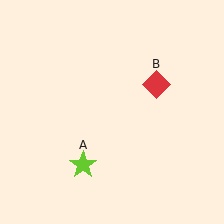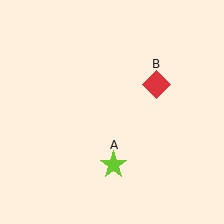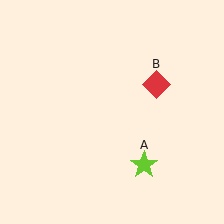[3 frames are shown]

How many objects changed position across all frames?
1 object changed position: lime star (object A).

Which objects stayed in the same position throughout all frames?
Red diamond (object B) remained stationary.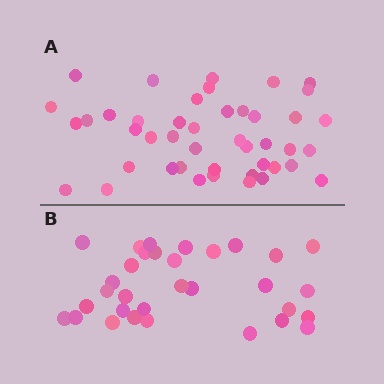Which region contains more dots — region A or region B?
Region A (the top region) has more dots.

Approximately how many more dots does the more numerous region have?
Region A has roughly 12 or so more dots than region B.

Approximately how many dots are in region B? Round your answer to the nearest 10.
About 30 dots. (The exact count is 32, which rounds to 30.)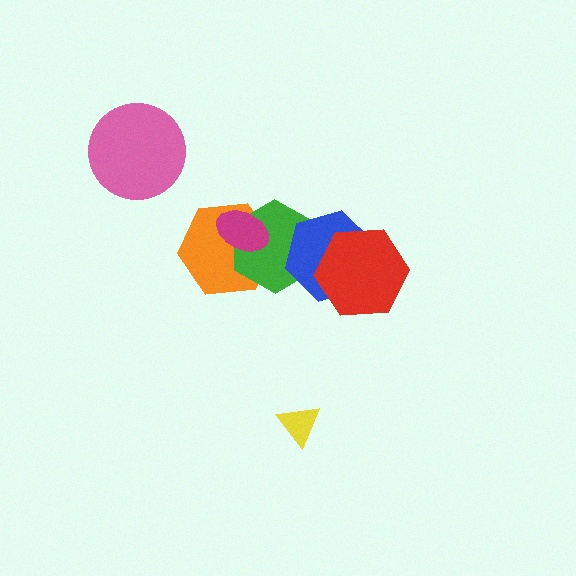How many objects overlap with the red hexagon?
1 object overlaps with the red hexagon.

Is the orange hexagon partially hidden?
Yes, it is partially covered by another shape.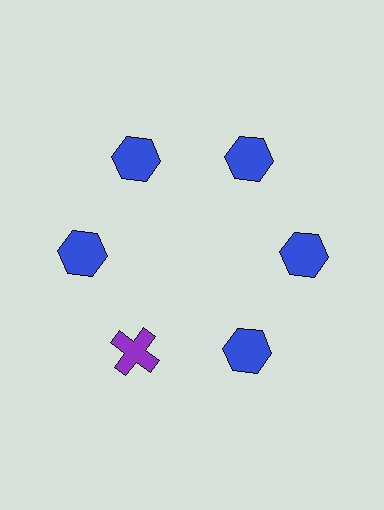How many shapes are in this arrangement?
There are 6 shapes arranged in a ring pattern.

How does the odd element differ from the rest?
It differs in both color (purple instead of blue) and shape (cross instead of hexagon).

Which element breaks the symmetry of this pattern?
The purple cross at roughly the 7 o'clock position breaks the symmetry. All other shapes are blue hexagons.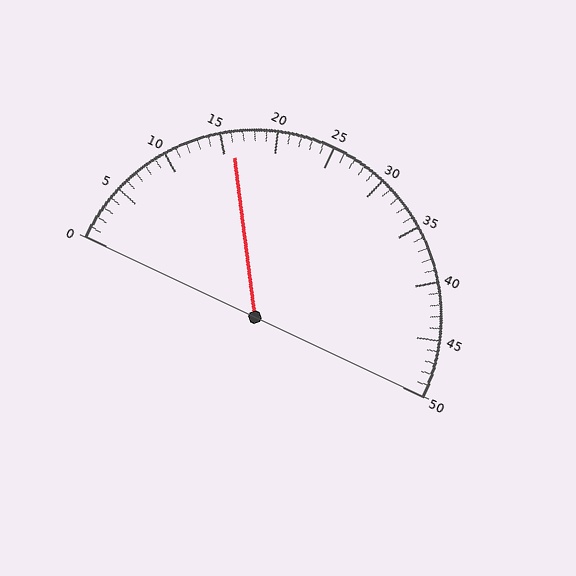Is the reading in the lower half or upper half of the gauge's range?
The reading is in the lower half of the range (0 to 50).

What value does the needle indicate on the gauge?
The needle indicates approximately 16.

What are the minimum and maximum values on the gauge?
The gauge ranges from 0 to 50.